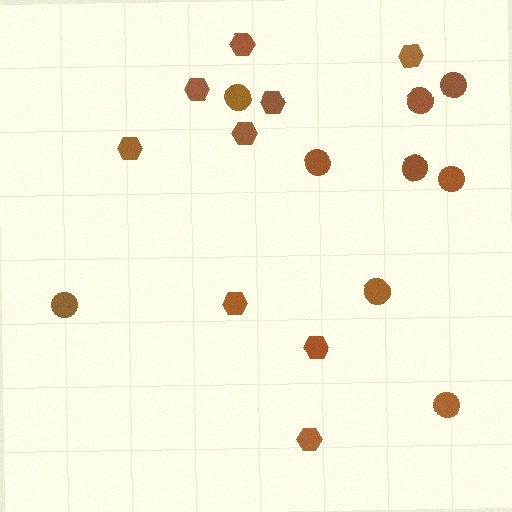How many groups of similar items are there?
There are 2 groups: one group of circles (9) and one group of hexagons (9).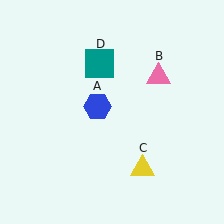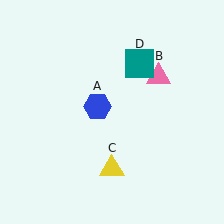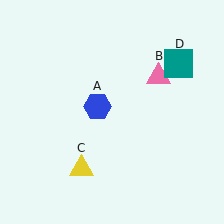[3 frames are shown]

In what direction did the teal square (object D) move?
The teal square (object D) moved right.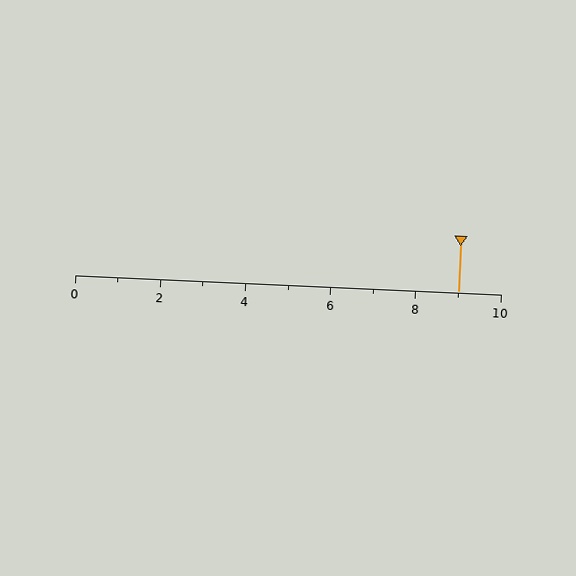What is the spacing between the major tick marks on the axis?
The major ticks are spaced 2 apart.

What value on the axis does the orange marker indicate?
The marker indicates approximately 9.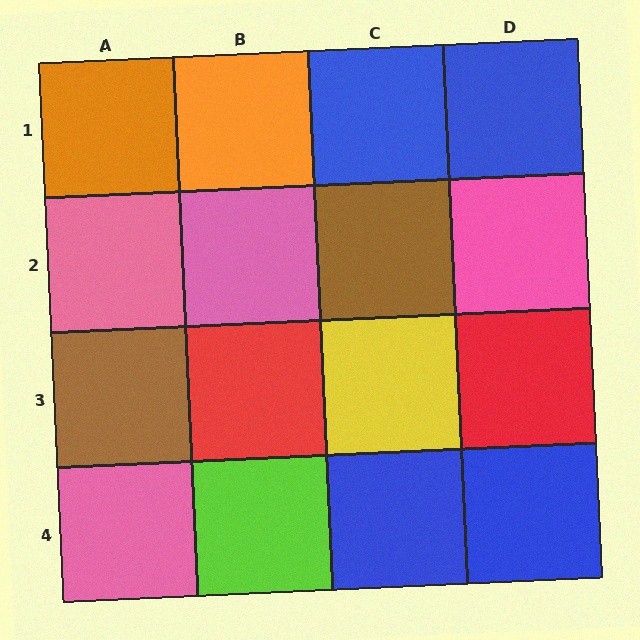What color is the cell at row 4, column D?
Blue.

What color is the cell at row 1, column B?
Orange.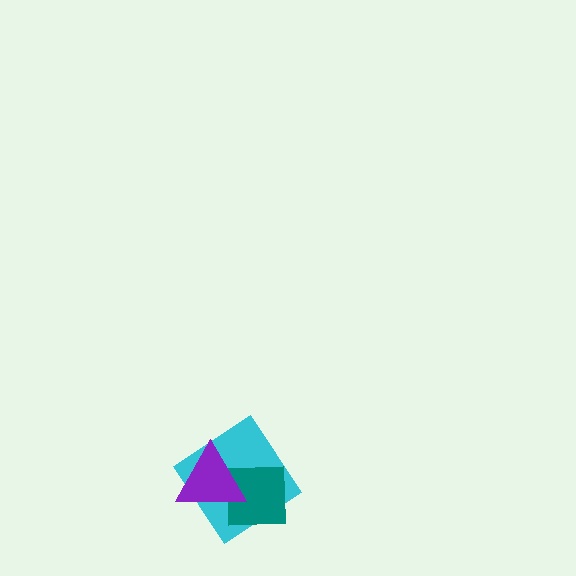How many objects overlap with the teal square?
2 objects overlap with the teal square.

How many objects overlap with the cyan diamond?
2 objects overlap with the cyan diamond.